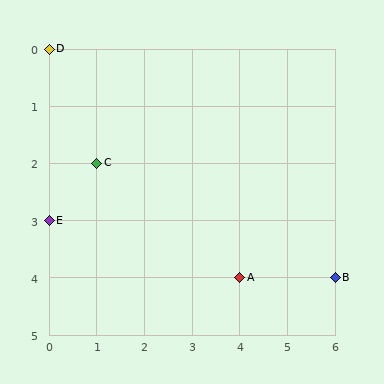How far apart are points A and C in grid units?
Points A and C are 3 columns and 2 rows apart (about 3.6 grid units diagonally).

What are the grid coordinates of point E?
Point E is at grid coordinates (0, 3).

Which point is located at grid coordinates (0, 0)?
Point D is at (0, 0).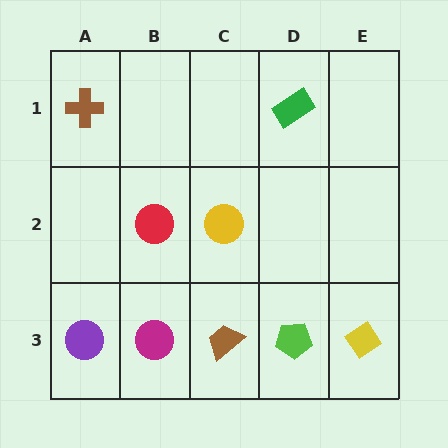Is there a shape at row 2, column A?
No, that cell is empty.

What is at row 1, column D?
A green rectangle.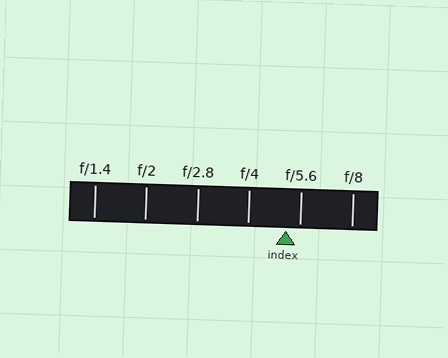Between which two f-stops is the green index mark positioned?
The index mark is between f/4 and f/5.6.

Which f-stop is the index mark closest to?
The index mark is closest to f/5.6.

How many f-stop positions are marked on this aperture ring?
There are 6 f-stop positions marked.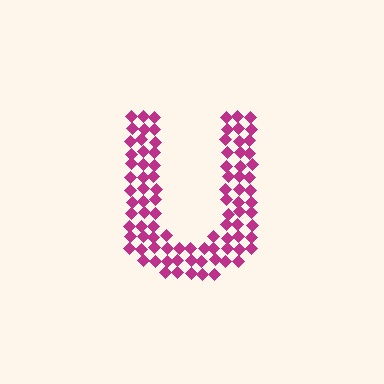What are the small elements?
The small elements are diamonds.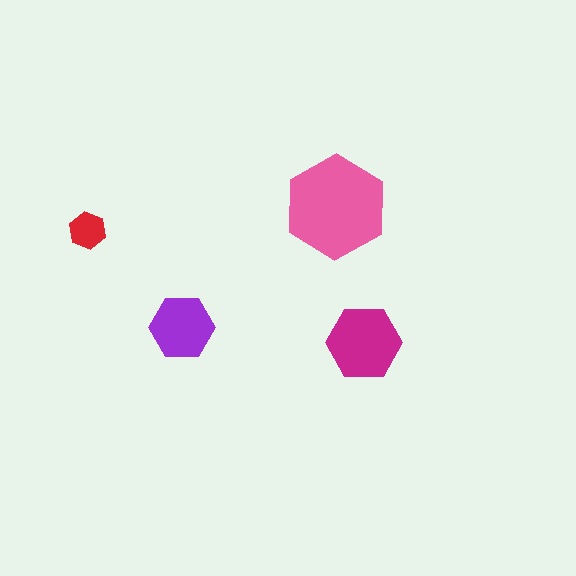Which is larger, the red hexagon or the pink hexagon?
The pink one.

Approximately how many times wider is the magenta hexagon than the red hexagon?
About 2 times wider.